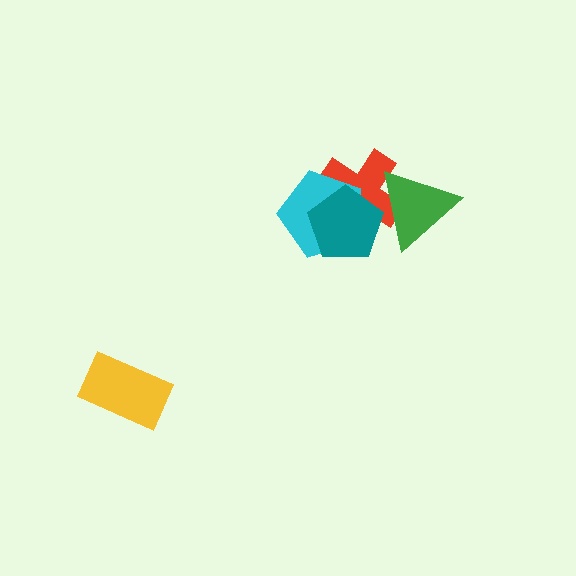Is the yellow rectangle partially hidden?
No, no other shape covers it.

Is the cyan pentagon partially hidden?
Yes, it is partially covered by another shape.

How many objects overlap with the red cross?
3 objects overlap with the red cross.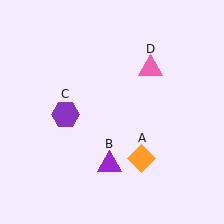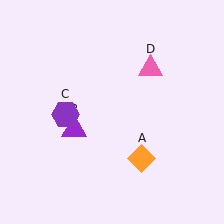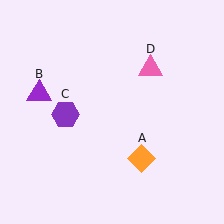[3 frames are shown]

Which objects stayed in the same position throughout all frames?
Orange diamond (object A) and purple hexagon (object C) and pink triangle (object D) remained stationary.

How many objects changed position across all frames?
1 object changed position: purple triangle (object B).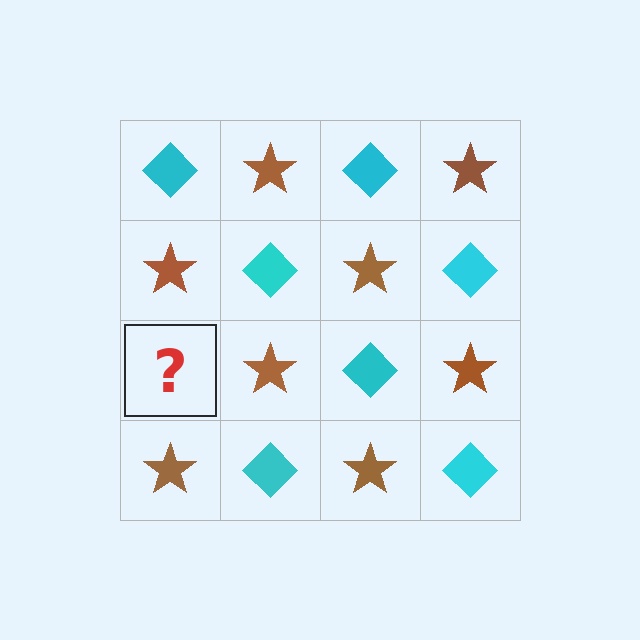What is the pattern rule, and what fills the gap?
The rule is that it alternates cyan diamond and brown star in a checkerboard pattern. The gap should be filled with a cyan diamond.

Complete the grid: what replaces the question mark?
The question mark should be replaced with a cyan diamond.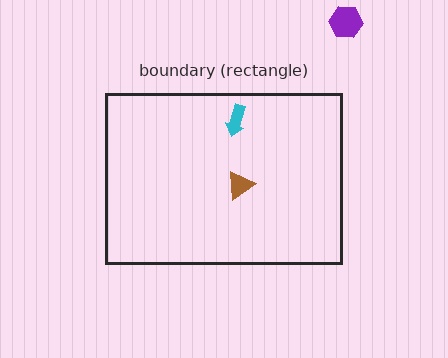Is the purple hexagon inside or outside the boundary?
Outside.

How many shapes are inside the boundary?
2 inside, 1 outside.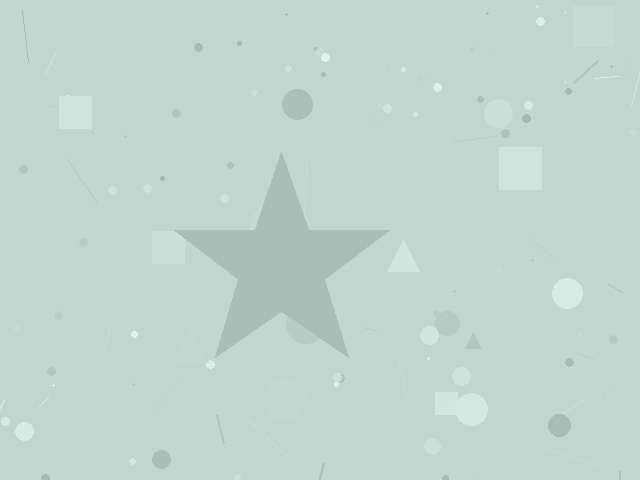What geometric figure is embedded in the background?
A star is embedded in the background.